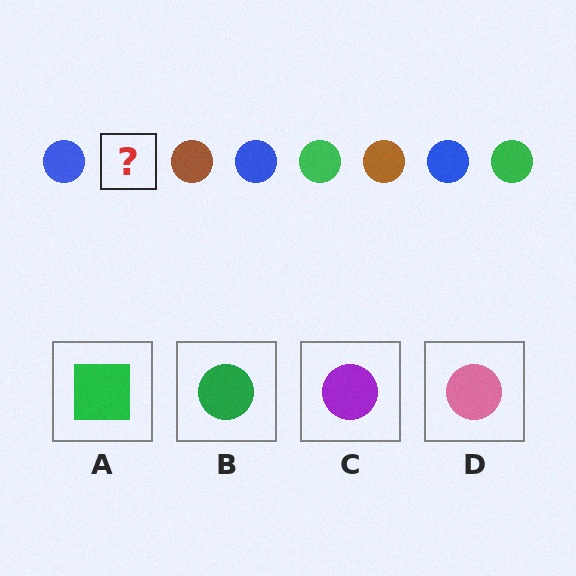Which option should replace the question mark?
Option B.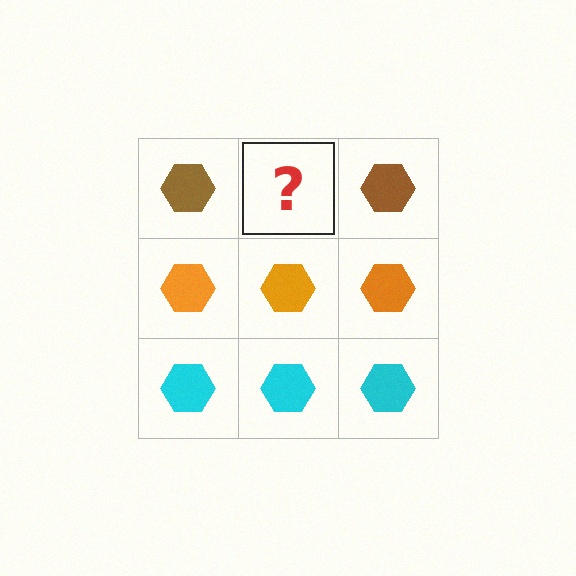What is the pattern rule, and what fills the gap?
The rule is that each row has a consistent color. The gap should be filled with a brown hexagon.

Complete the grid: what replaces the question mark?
The question mark should be replaced with a brown hexagon.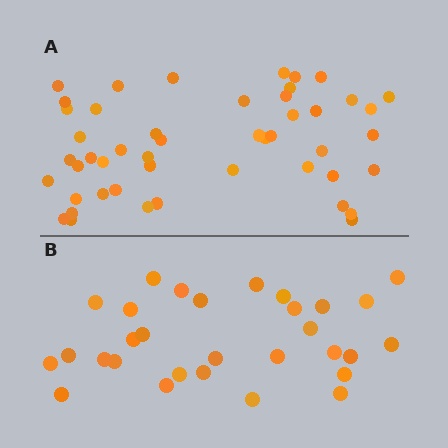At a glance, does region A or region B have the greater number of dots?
Region A (the top region) has more dots.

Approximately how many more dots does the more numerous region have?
Region A has approximately 20 more dots than region B.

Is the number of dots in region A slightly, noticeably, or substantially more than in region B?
Region A has substantially more. The ratio is roughly 1.6 to 1.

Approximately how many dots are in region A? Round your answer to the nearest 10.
About 50 dots. (The exact count is 48, which rounds to 50.)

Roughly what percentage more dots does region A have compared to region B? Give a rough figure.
About 60% more.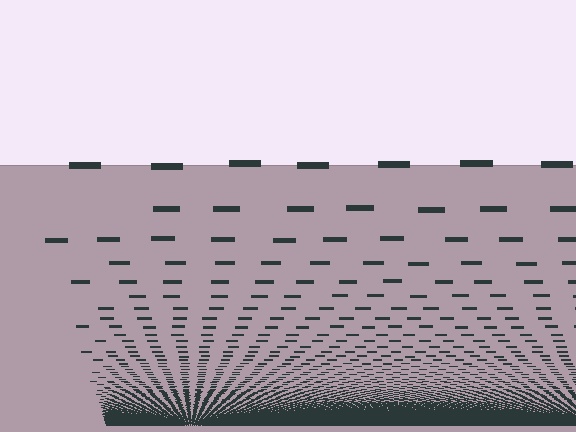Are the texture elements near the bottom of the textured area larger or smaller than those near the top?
Smaller. The gradient is inverted — elements near the bottom are smaller and denser.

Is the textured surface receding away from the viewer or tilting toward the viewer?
The surface appears to tilt toward the viewer. Texture elements get larger and sparser toward the top.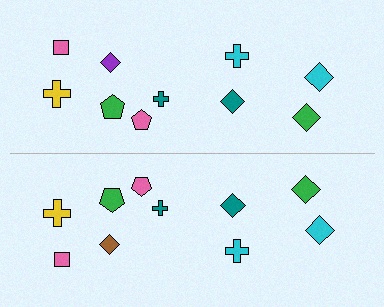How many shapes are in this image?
There are 20 shapes in this image.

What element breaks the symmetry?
The brown diamond on the bottom side breaks the symmetry — its mirror counterpart is purple.